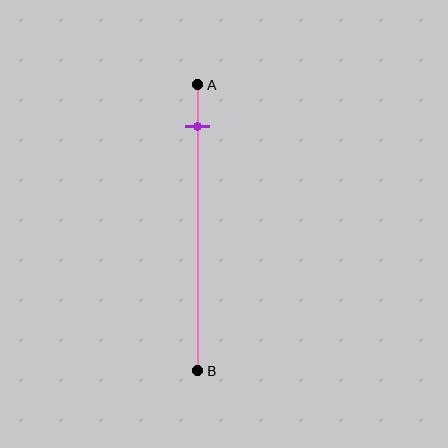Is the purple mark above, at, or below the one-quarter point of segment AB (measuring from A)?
The purple mark is above the one-quarter point of segment AB.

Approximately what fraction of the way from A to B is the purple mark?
The purple mark is approximately 15% of the way from A to B.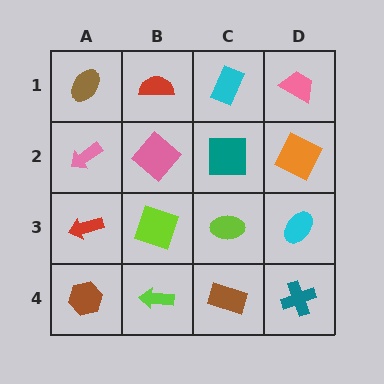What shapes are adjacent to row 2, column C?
A cyan rectangle (row 1, column C), a lime ellipse (row 3, column C), a pink diamond (row 2, column B), an orange square (row 2, column D).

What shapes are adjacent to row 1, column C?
A teal square (row 2, column C), a red semicircle (row 1, column B), a pink trapezoid (row 1, column D).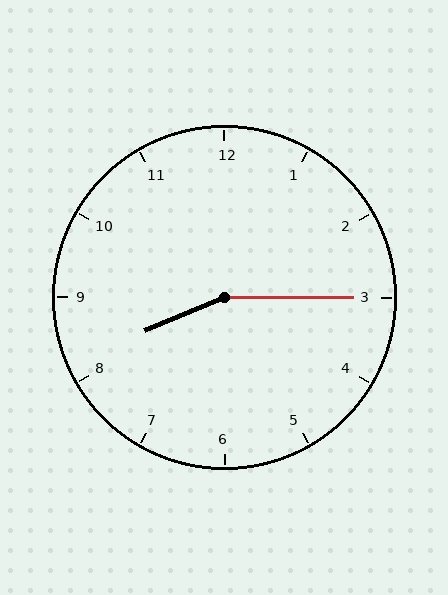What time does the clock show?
8:15.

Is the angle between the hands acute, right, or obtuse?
It is obtuse.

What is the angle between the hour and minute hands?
Approximately 158 degrees.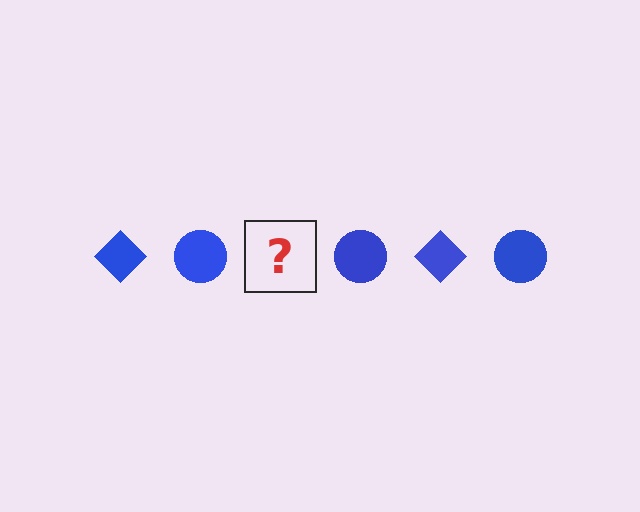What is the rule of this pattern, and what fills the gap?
The rule is that the pattern cycles through diamond, circle shapes in blue. The gap should be filled with a blue diamond.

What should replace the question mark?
The question mark should be replaced with a blue diamond.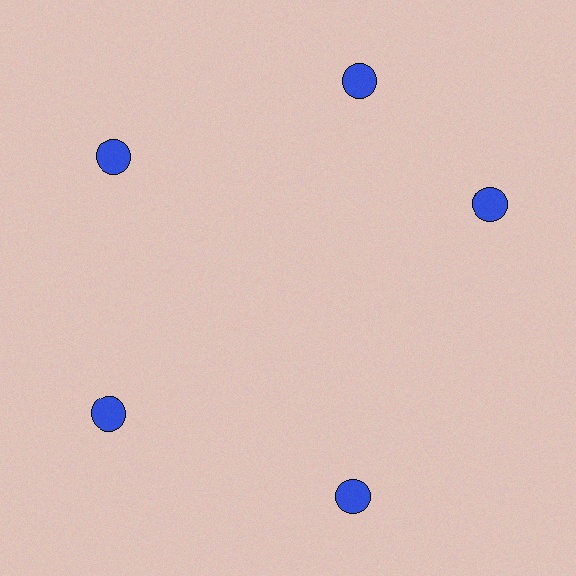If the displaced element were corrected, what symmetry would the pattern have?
It would have 5-fold rotational symmetry — the pattern would map onto itself every 72 degrees.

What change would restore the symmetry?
The symmetry would be restored by rotating it back into even spacing with its neighbors so that all 5 circles sit at equal angles and equal distance from the center.